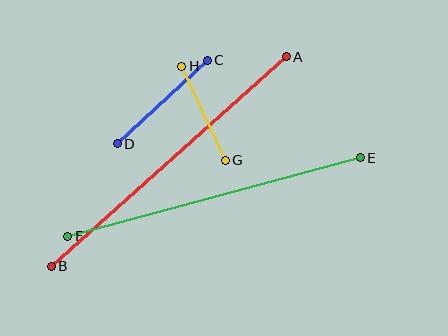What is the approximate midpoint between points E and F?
The midpoint is at approximately (214, 197) pixels.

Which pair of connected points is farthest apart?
Points A and B are farthest apart.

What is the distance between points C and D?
The distance is approximately 123 pixels.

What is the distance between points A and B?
The distance is approximately 315 pixels.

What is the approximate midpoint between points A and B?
The midpoint is at approximately (169, 162) pixels.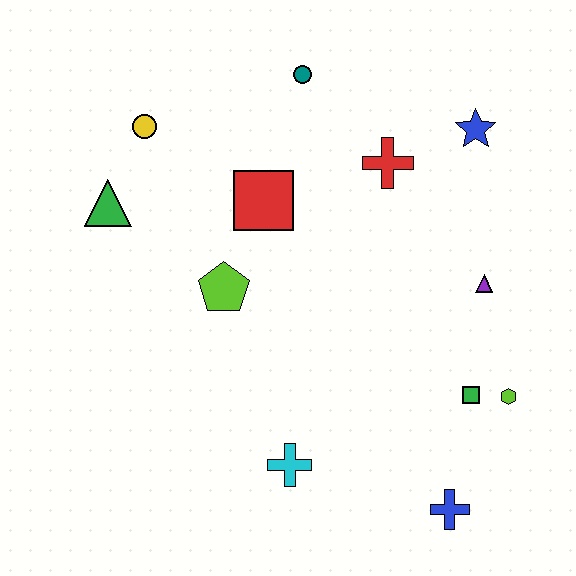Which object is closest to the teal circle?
The red cross is closest to the teal circle.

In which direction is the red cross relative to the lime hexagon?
The red cross is above the lime hexagon.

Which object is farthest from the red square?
The blue cross is farthest from the red square.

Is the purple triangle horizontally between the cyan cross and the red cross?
No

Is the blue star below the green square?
No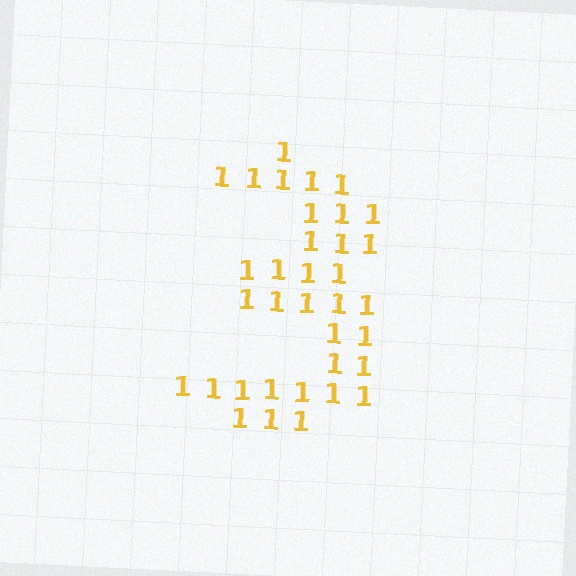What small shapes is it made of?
It is made of small digit 1's.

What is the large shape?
The large shape is the digit 3.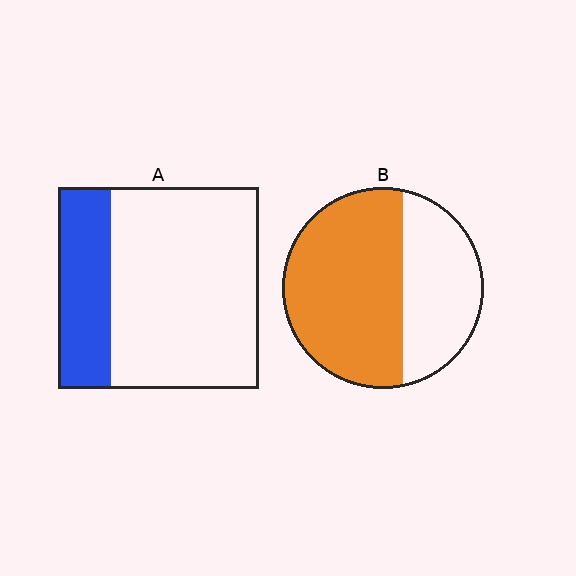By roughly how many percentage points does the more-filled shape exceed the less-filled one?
By roughly 35 percentage points (B over A).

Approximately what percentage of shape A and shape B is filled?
A is approximately 25% and B is approximately 65%.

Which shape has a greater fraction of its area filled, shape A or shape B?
Shape B.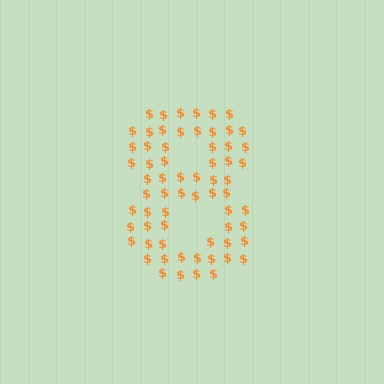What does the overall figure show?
The overall figure shows the digit 8.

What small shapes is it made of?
It is made of small dollar signs.